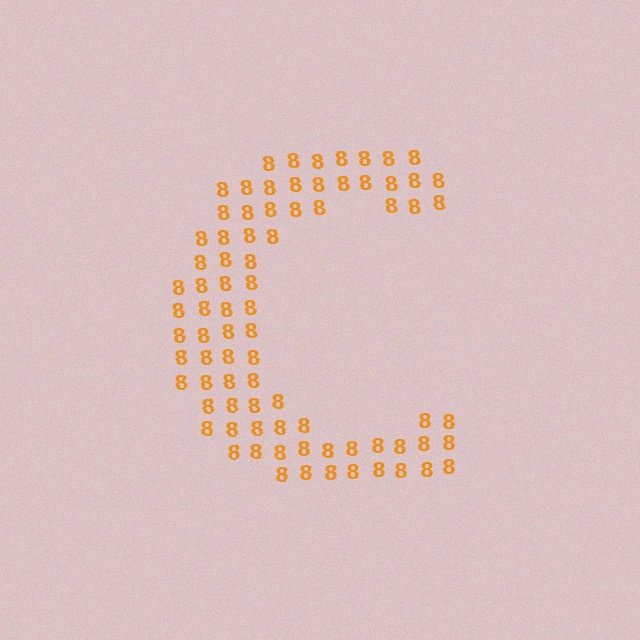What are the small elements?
The small elements are digit 8's.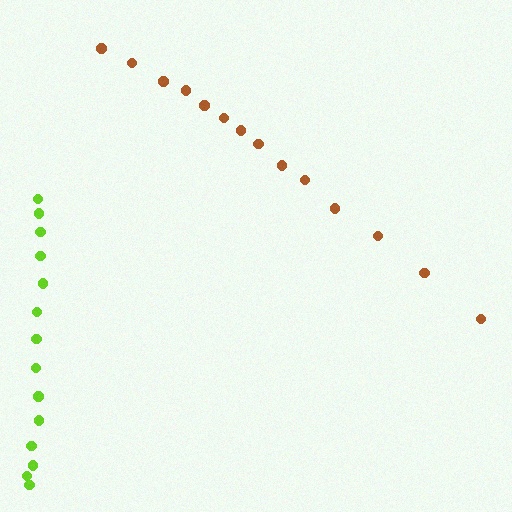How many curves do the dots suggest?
There are 2 distinct paths.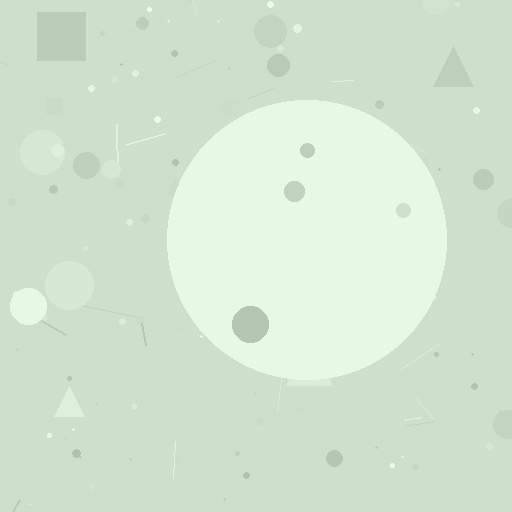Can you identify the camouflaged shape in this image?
The camouflaged shape is a circle.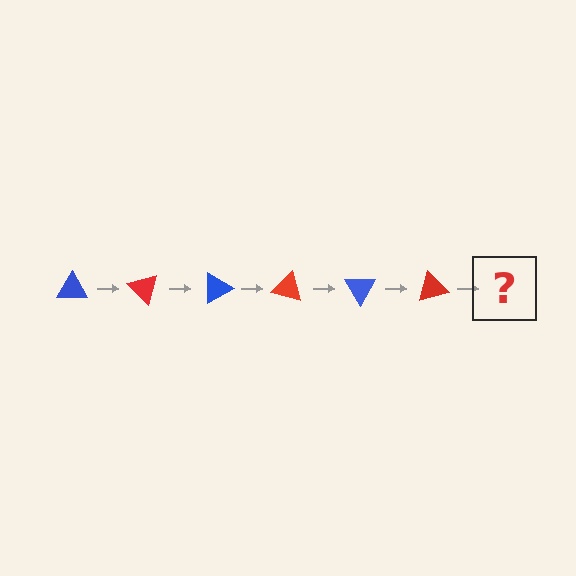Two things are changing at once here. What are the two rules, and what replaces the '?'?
The two rules are that it rotates 45 degrees each step and the color cycles through blue and red. The '?' should be a blue triangle, rotated 270 degrees from the start.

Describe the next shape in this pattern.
It should be a blue triangle, rotated 270 degrees from the start.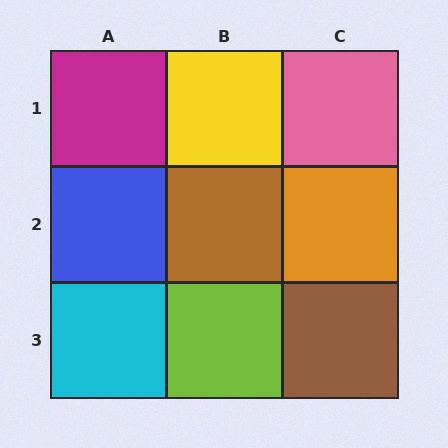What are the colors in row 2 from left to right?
Blue, brown, orange.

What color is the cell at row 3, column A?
Cyan.